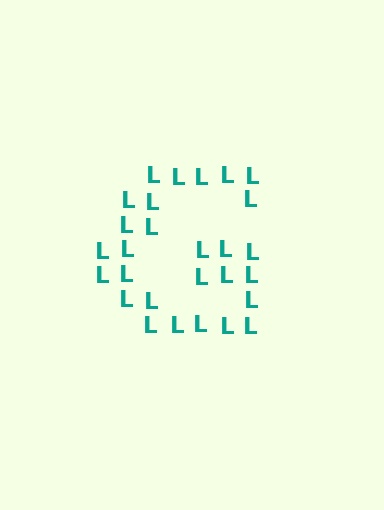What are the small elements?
The small elements are letter L's.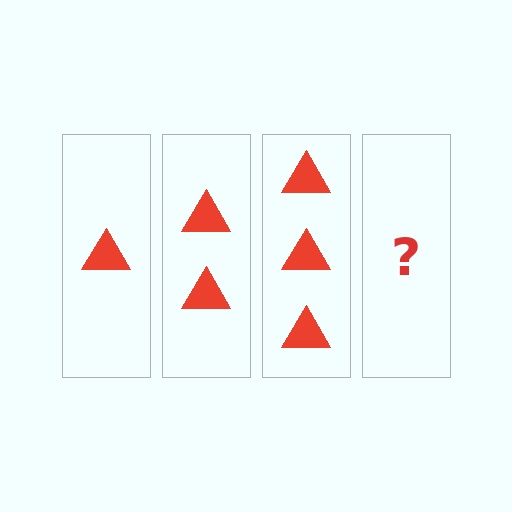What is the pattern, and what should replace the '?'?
The pattern is that each step adds one more triangle. The '?' should be 4 triangles.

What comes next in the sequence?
The next element should be 4 triangles.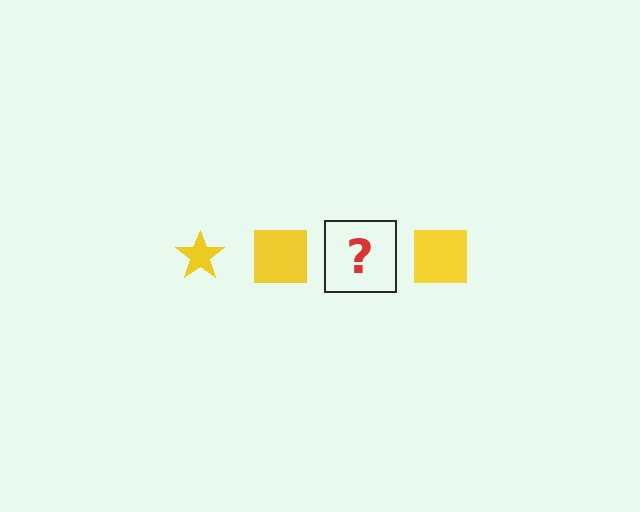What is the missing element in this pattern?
The missing element is a yellow star.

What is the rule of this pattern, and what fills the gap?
The rule is that the pattern cycles through star, square shapes in yellow. The gap should be filled with a yellow star.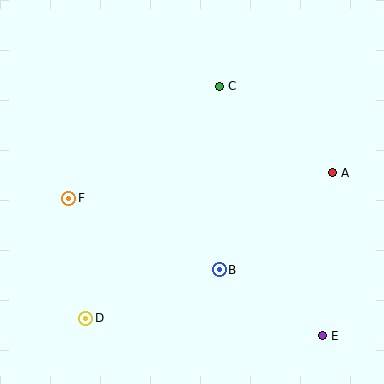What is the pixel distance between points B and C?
The distance between B and C is 184 pixels.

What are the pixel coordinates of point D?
Point D is at (86, 318).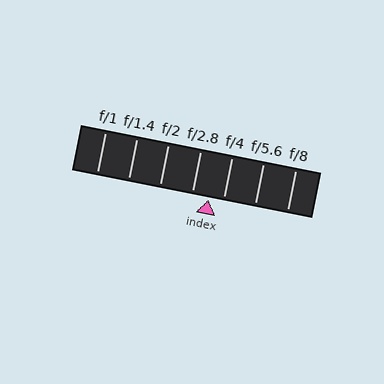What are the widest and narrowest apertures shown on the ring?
The widest aperture shown is f/1 and the narrowest is f/8.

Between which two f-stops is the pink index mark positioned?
The index mark is between f/2.8 and f/4.